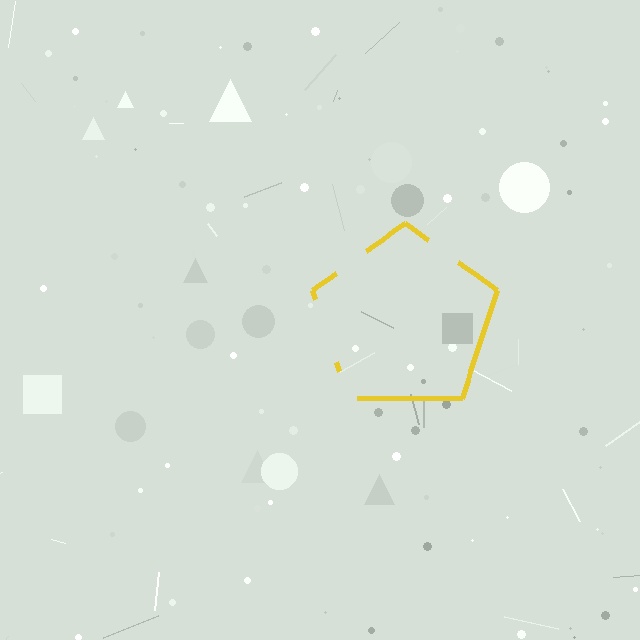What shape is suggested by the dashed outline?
The dashed outline suggests a pentagon.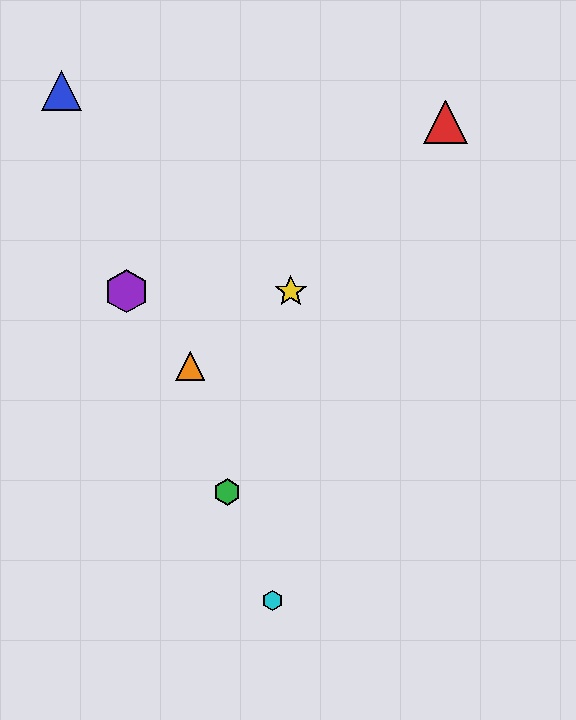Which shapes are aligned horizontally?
The yellow star, the purple hexagon are aligned horizontally.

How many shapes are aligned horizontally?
2 shapes (the yellow star, the purple hexagon) are aligned horizontally.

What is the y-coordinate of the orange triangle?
The orange triangle is at y≈366.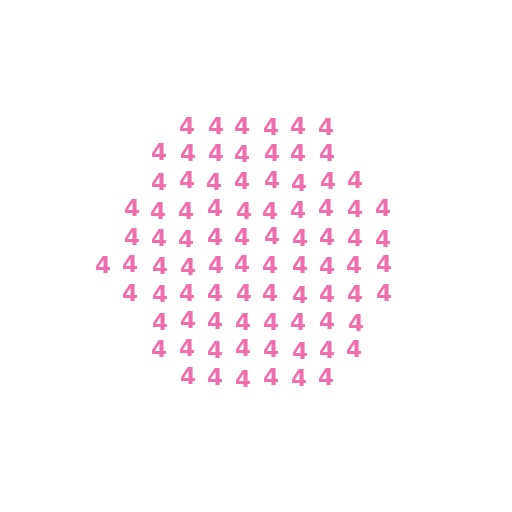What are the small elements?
The small elements are digit 4's.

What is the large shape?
The large shape is a hexagon.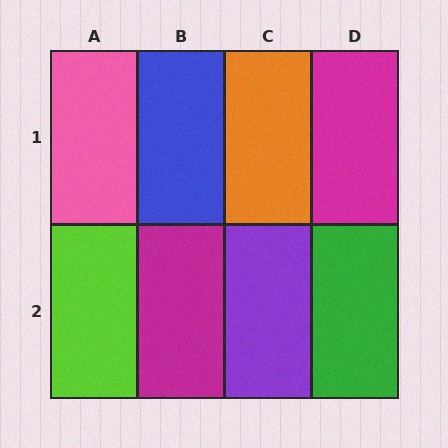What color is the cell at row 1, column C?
Orange.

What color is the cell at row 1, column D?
Magenta.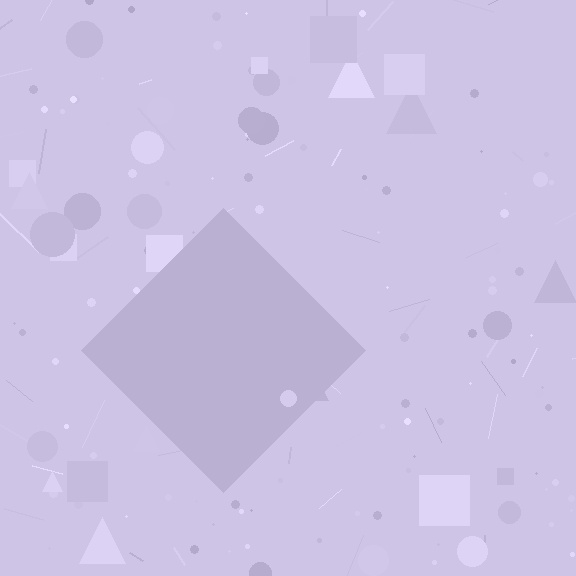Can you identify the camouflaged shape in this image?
The camouflaged shape is a diamond.